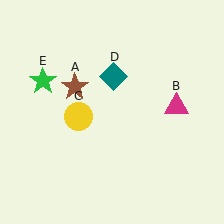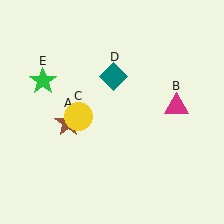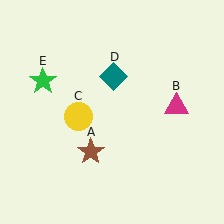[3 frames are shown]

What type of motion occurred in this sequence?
The brown star (object A) rotated counterclockwise around the center of the scene.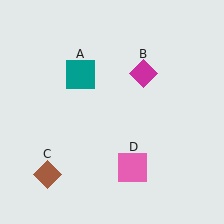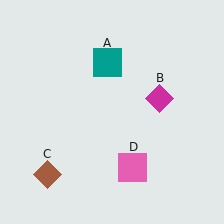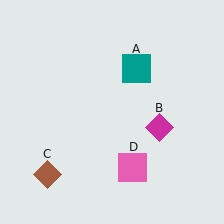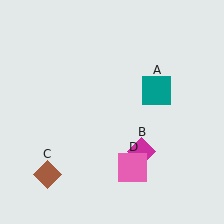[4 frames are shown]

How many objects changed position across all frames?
2 objects changed position: teal square (object A), magenta diamond (object B).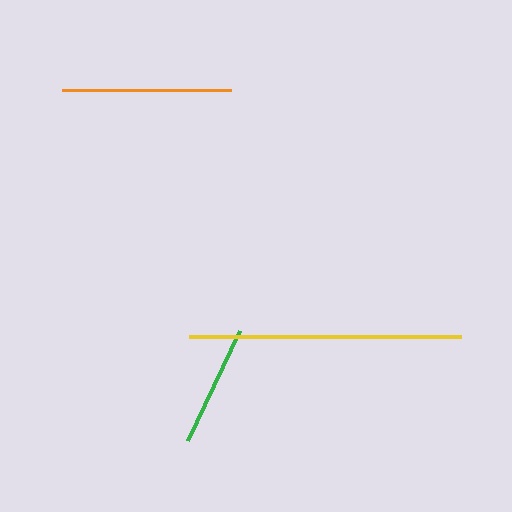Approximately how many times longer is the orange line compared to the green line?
The orange line is approximately 1.4 times the length of the green line.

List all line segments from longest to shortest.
From longest to shortest: yellow, orange, green.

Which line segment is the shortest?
The green line is the shortest at approximately 121 pixels.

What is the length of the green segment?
The green segment is approximately 121 pixels long.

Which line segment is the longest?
The yellow line is the longest at approximately 271 pixels.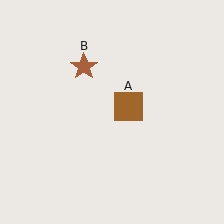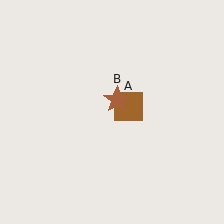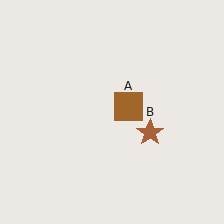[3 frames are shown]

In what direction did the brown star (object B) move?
The brown star (object B) moved down and to the right.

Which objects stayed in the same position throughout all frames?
Brown square (object A) remained stationary.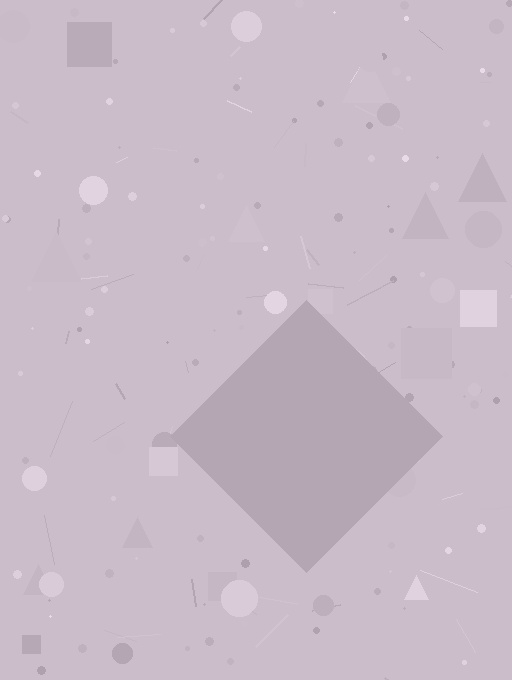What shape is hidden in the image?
A diamond is hidden in the image.